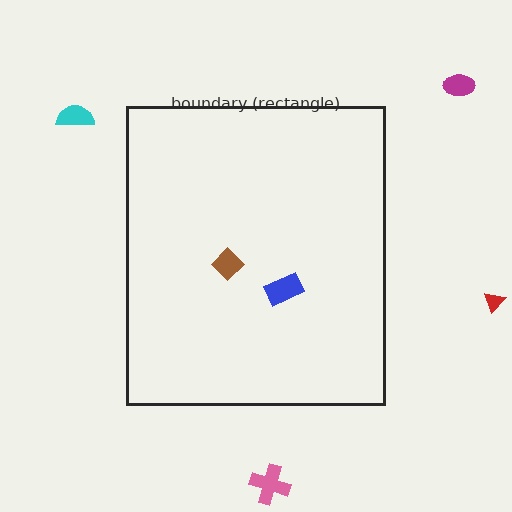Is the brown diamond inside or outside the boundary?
Inside.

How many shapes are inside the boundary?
2 inside, 4 outside.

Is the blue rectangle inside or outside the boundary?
Inside.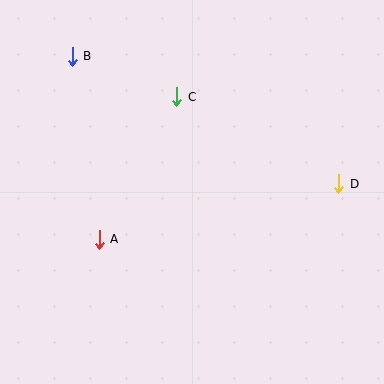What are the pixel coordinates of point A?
Point A is at (99, 239).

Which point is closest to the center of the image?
Point C at (177, 97) is closest to the center.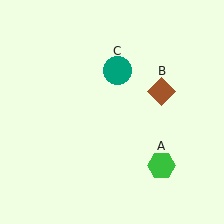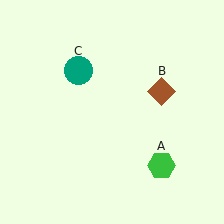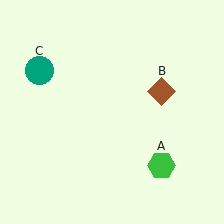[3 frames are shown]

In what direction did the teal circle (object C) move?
The teal circle (object C) moved left.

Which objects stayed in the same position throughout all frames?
Green hexagon (object A) and brown diamond (object B) remained stationary.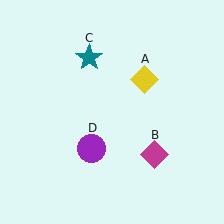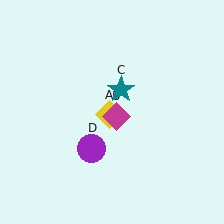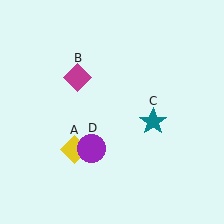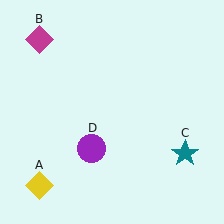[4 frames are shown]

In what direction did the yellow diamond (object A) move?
The yellow diamond (object A) moved down and to the left.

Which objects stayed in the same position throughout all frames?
Purple circle (object D) remained stationary.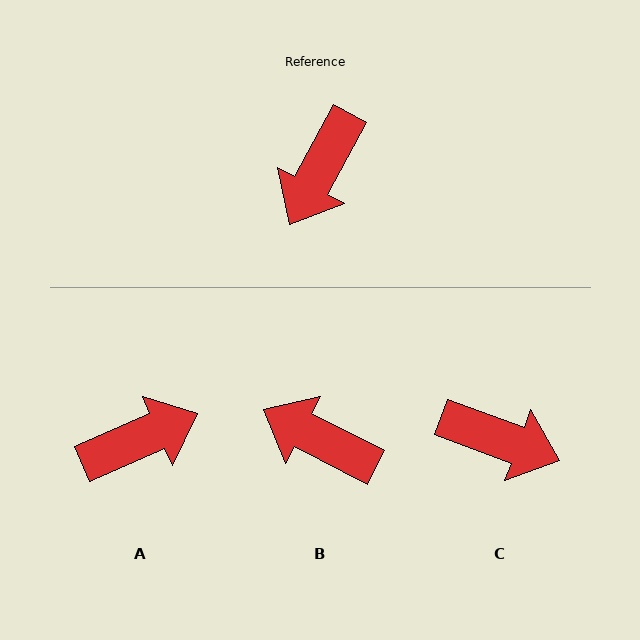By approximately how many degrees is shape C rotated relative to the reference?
Approximately 99 degrees counter-clockwise.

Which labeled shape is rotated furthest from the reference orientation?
A, about 142 degrees away.